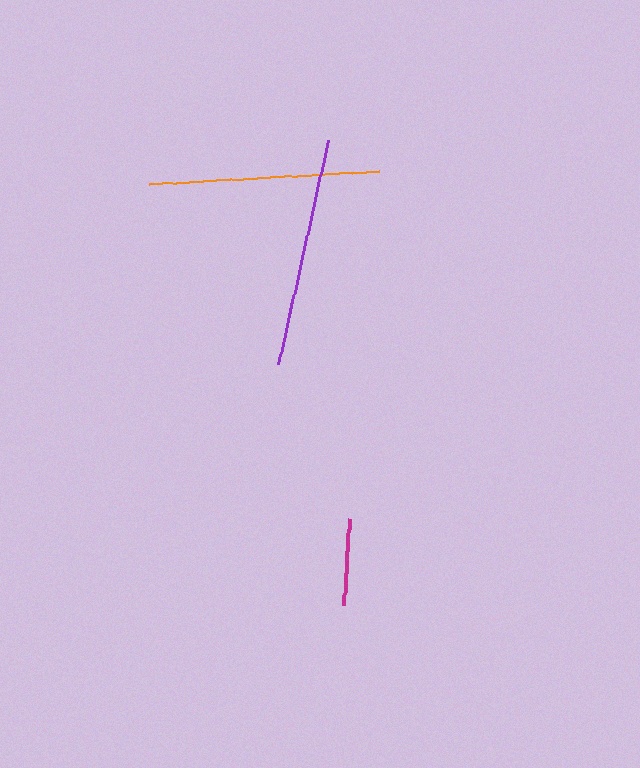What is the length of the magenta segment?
The magenta segment is approximately 87 pixels long.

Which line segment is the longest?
The orange line is the longest at approximately 230 pixels.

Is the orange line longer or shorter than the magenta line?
The orange line is longer than the magenta line.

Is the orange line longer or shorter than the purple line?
The orange line is longer than the purple line.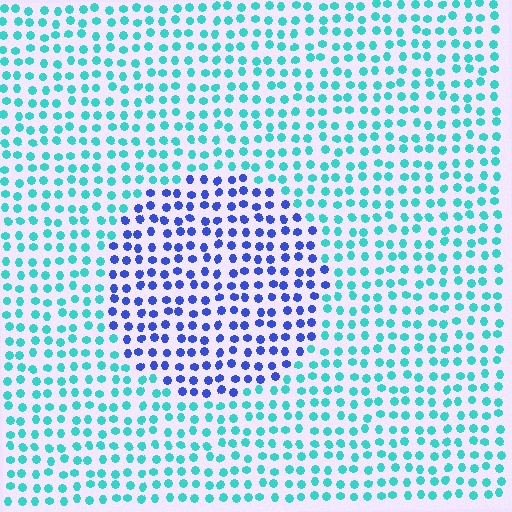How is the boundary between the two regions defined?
The boundary is defined purely by a slight shift in hue (about 55 degrees). Spacing, size, and orientation are identical on both sides.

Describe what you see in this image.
The image is filled with small cyan elements in a uniform arrangement. A circle-shaped region is visible where the elements are tinted to a slightly different hue, forming a subtle color boundary.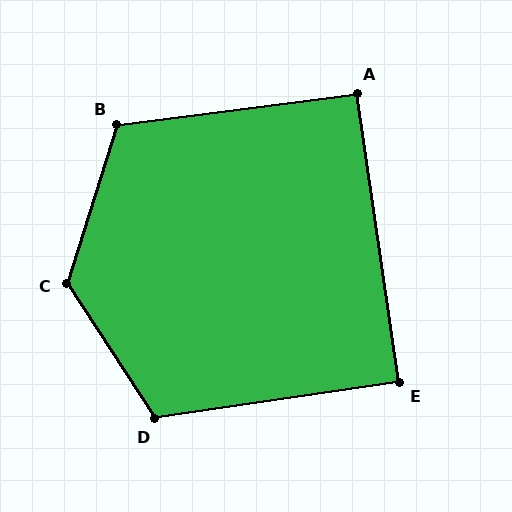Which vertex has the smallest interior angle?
E, at approximately 90 degrees.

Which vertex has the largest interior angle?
C, at approximately 129 degrees.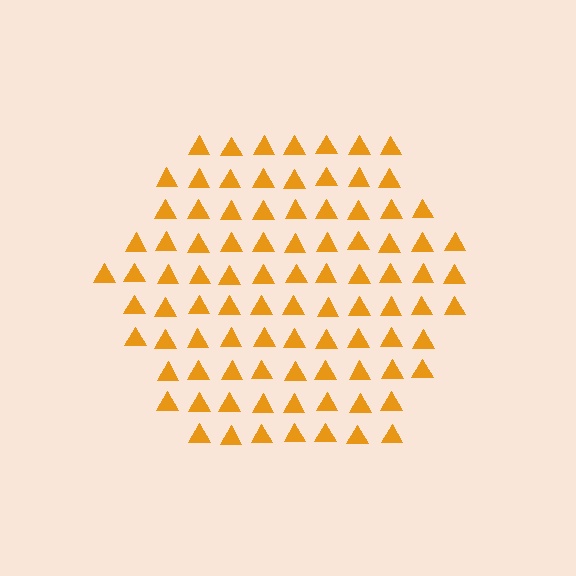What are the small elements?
The small elements are triangles.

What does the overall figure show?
The overall figure shows a hexagon.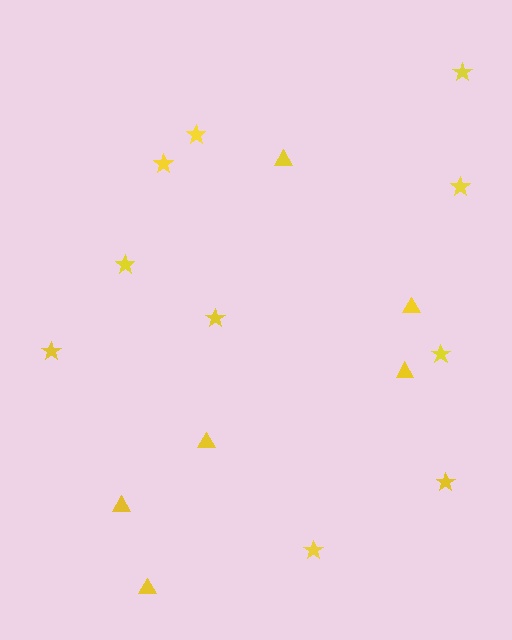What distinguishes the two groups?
There are 2 groups: one group of stars (10) and one group of triangles (6).